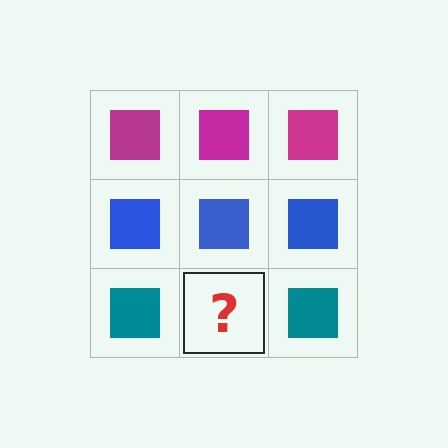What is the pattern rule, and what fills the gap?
The rule is that each row has a consistent color. The gap should be filled with a teal square.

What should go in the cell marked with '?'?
The missing cell should contain a teal square.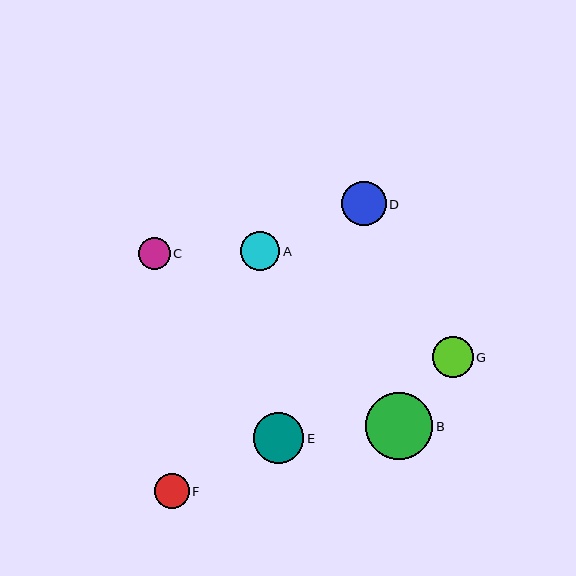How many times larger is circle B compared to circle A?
Circle B is approximately 1.7 times the size of circle A.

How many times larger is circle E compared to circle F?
Circle E is approximately 1.5 times the size of circle F.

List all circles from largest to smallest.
From largest to smallest: B, E, D, G, A, F, C.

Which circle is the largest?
Circle B is the largest with a size of approximately 67 pixels.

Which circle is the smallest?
Circle C is the smallest with a size of approximately 32 pixels.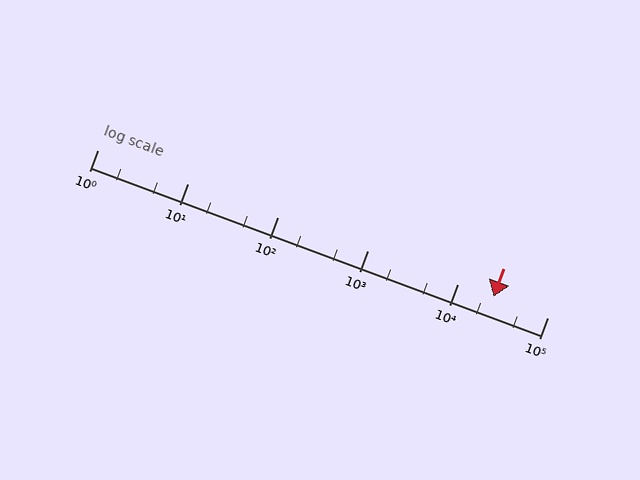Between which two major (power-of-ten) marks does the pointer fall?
The pointer is between 10000 and 100000.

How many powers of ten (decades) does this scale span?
The scale spans 5 decades, from 1 to 100000.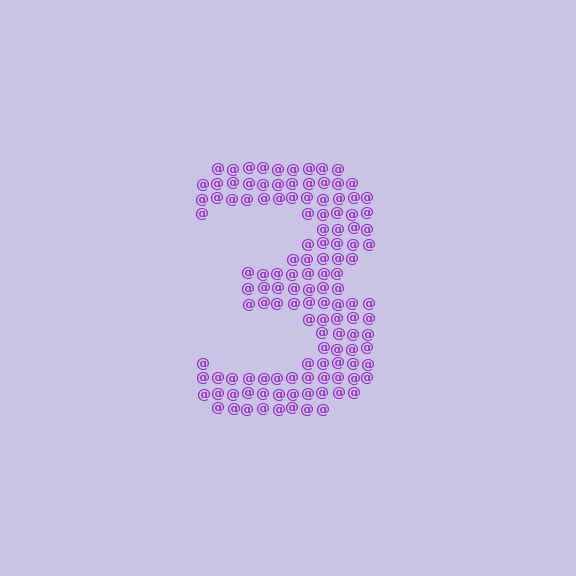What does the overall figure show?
The overall figure shows the digit 3.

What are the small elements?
The small elements are at signs.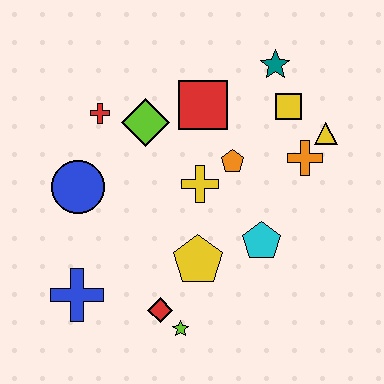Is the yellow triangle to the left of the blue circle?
No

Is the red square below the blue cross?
No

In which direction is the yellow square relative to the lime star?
The yellow square is above the lime star.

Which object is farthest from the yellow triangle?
The blue cross is farthest from the yellow triangle.